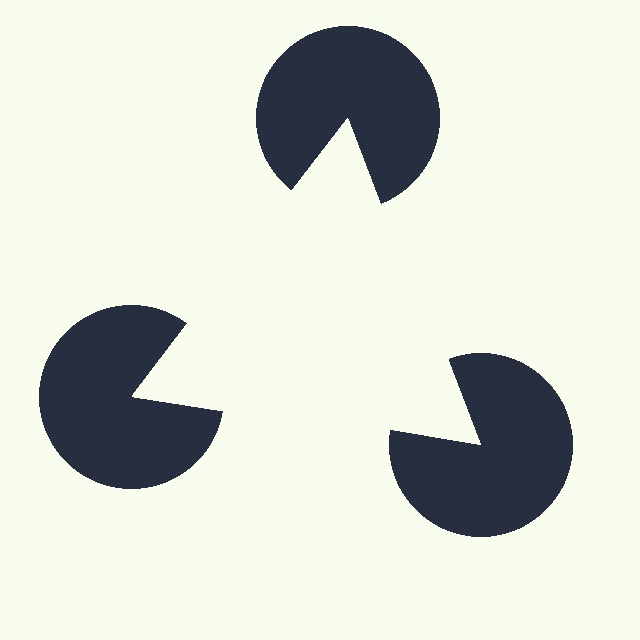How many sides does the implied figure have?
3 sides.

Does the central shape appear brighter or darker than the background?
It typically appears slightly brighter than the background, even though no actual brightness change is drawn.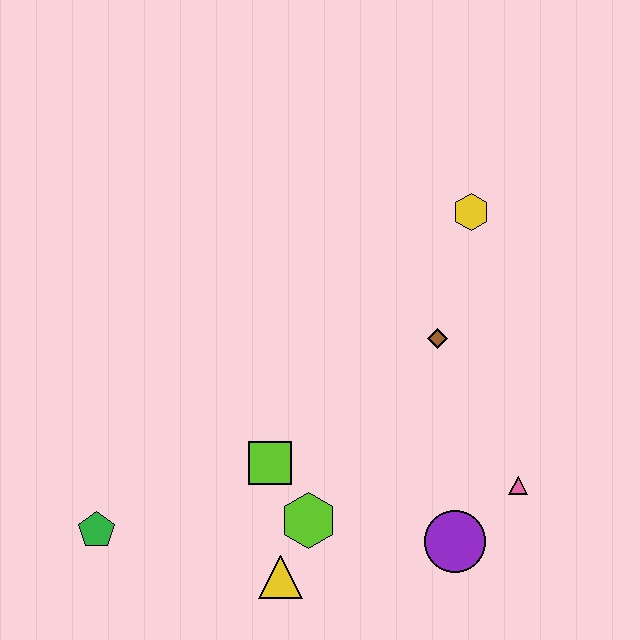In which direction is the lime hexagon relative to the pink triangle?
The lime hexagon is to the left of the pink triangle.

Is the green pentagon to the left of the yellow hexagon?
Yes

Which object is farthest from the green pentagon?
The yellow hexagon is farthest from the green pentagon.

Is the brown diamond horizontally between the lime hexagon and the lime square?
No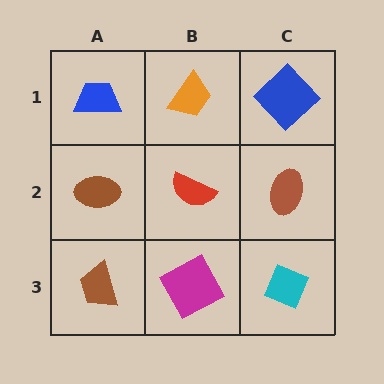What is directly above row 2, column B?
An orange trapezoid.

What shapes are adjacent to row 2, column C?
A blue diamond (row 1, column C), a cyan diamond (row 3, column C), a red semicircle (row 2, column B).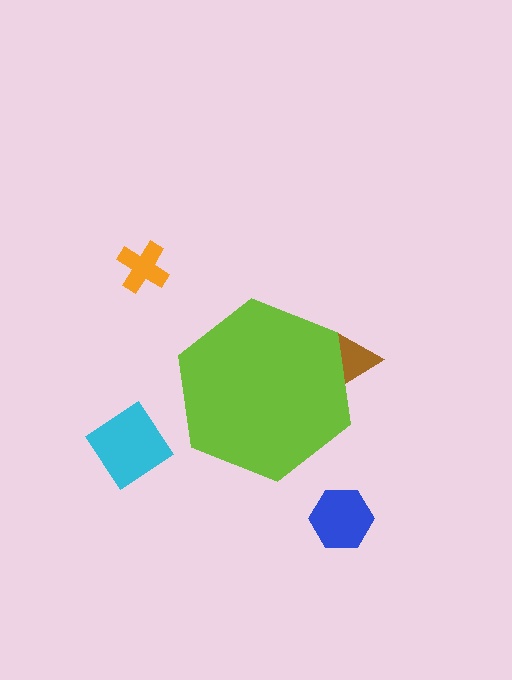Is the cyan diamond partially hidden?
No, the cyan diamond is fully visible.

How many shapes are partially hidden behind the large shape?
1 shape is partially hidden.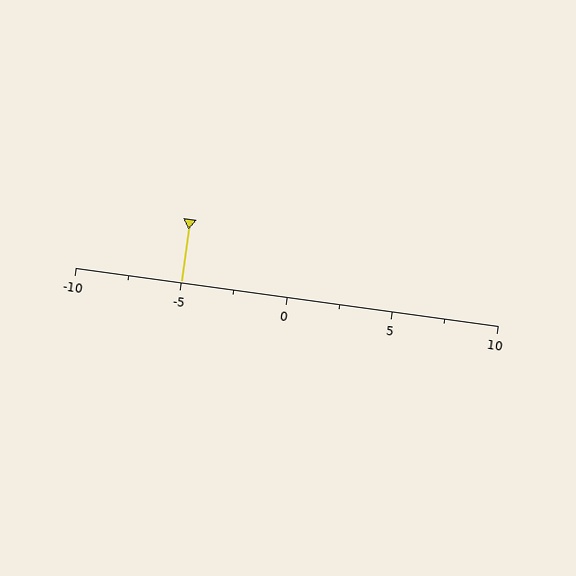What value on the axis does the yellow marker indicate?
The marker indicates approximately -5.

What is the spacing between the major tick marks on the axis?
The major ticks are spaced 5 apart.